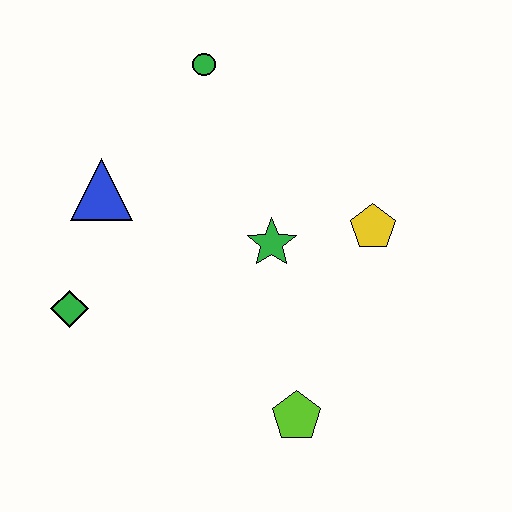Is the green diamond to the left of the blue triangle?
Yes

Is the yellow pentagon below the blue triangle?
Yes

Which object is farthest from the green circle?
The lime pentagon is farthest from the green circle.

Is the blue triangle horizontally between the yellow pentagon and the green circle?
No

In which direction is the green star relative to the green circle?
The green star is below the green circle.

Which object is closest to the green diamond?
The blue triangle is closest to the green diamond.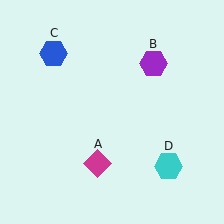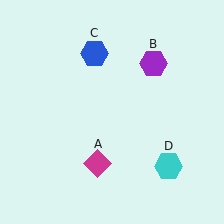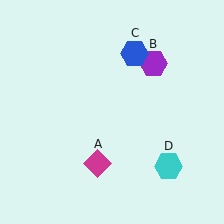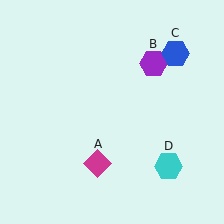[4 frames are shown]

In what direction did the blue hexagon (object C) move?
The blue hexagon (object C) moved right.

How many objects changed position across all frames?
1 object changed position: blue hexagon (object C).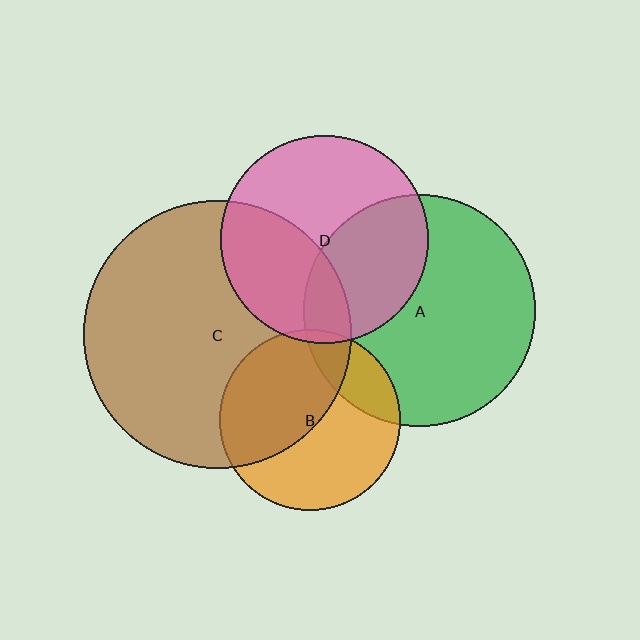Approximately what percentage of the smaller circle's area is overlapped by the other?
Approximately 10%.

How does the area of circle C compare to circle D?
Approximately 1.7 times.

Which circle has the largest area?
Circle C (brown).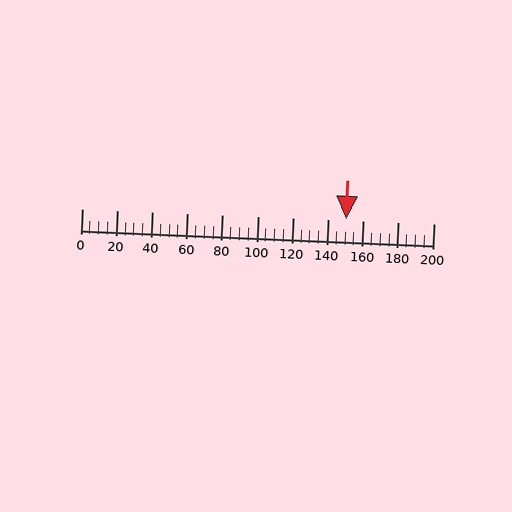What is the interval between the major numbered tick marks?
The major tick marks are spaced 20 units apart.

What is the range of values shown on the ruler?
The ruler shows values from 0 to 200.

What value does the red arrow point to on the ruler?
The red arrow points to approximately 150.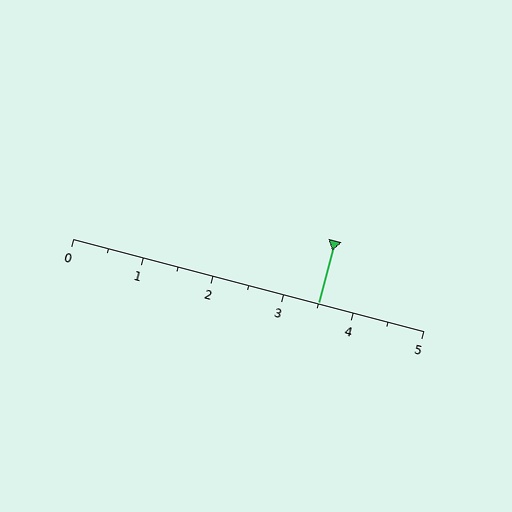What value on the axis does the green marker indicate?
The marker indicates approximately 3.5.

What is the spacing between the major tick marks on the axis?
The major ticks are spaced 1 apart.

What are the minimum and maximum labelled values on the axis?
The axis runs from 0 to 5.